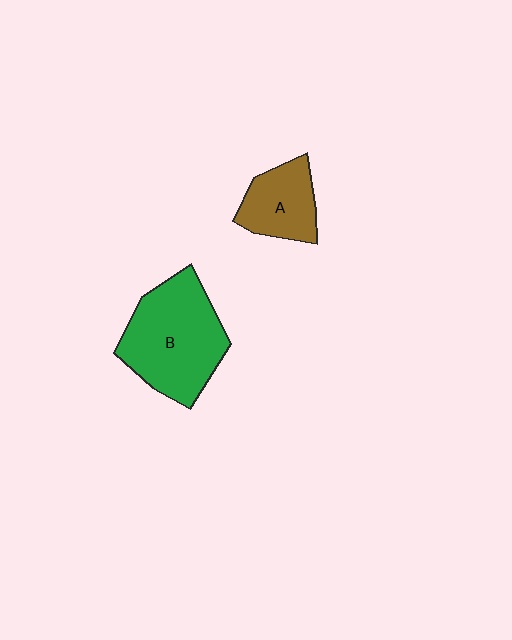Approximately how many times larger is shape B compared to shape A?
Approximately 1.9 times.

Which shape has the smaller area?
Shape A (brown).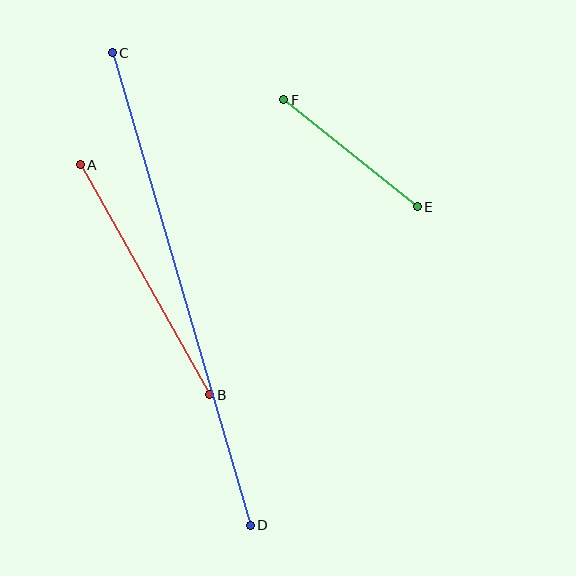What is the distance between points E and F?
The distance is approximately 171 pixels.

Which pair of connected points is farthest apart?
Points C and D are farthest apart.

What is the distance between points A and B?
The distance is approximately 264 pixels.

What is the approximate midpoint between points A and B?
The midpoint is at approximately (145, 280) pixels.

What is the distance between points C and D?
The distance is approximately 492 pixels.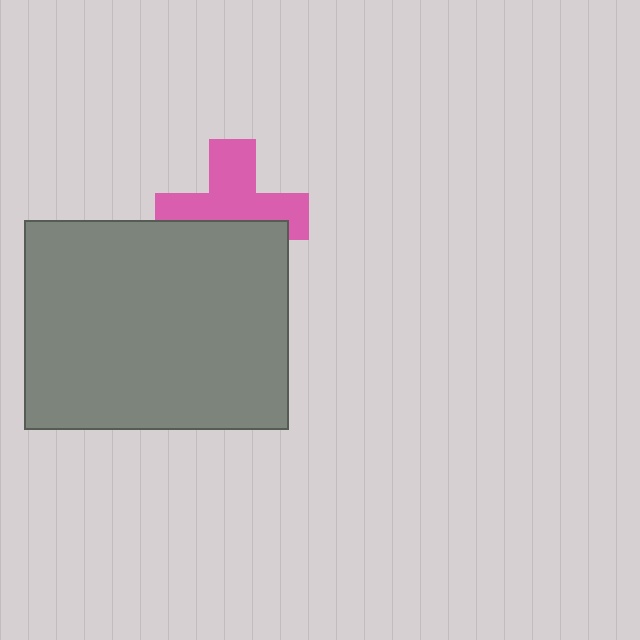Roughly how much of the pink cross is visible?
About half of it is visible (roughly 57%).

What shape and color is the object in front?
The object in front is a gray rectangle.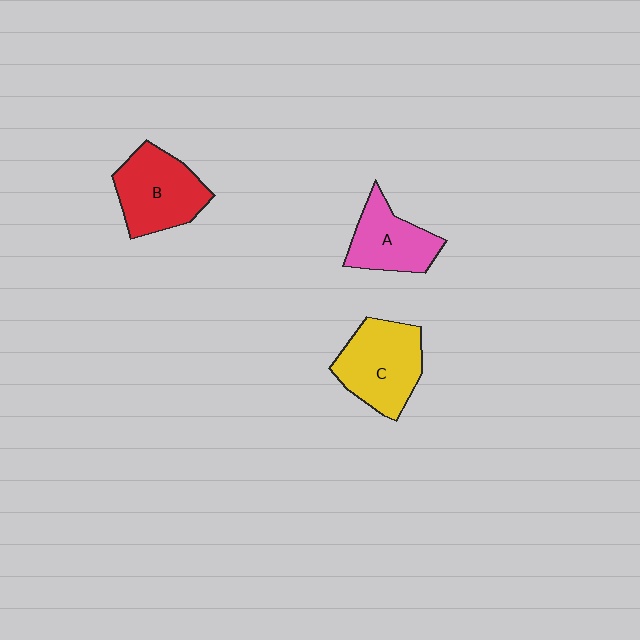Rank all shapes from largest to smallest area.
From largest to smallest: C (yellow), B (red), A (pink).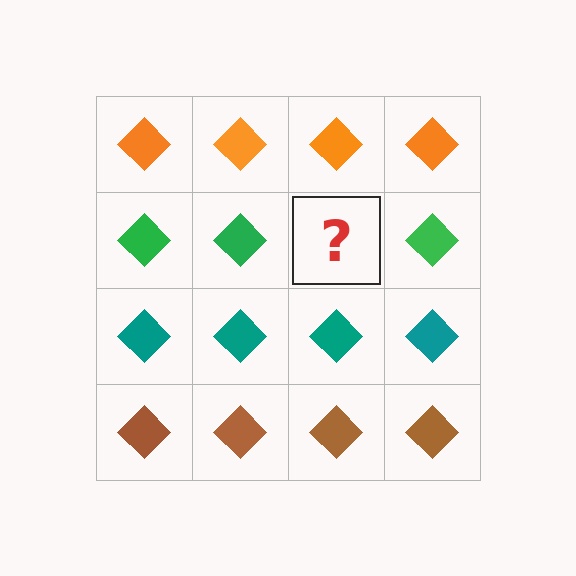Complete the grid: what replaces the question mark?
The question mark should be replaced with a green diamond.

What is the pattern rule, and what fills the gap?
The rule is that each row has a consistent color. The gap should be filled with a green diamond.